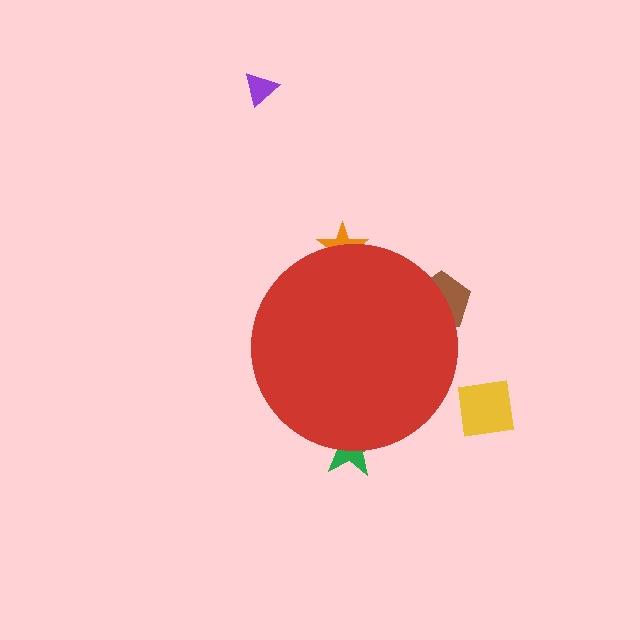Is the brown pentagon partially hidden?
Yes, the brown pentagon is partially hidden behind the red circle.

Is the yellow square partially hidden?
No, the yellow square is fully visible.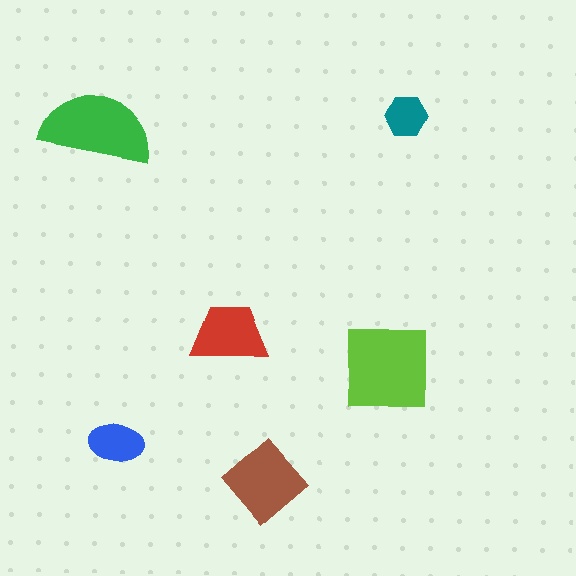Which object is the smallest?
The teal hexagon.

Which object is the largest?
The lime square.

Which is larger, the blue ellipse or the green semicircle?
The green semicircle.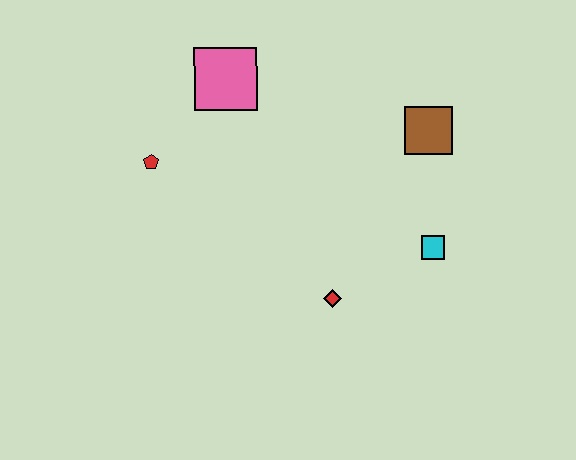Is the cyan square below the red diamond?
No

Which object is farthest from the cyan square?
The red pentagon is farthest from the cyan square.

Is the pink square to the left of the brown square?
Yes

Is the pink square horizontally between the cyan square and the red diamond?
No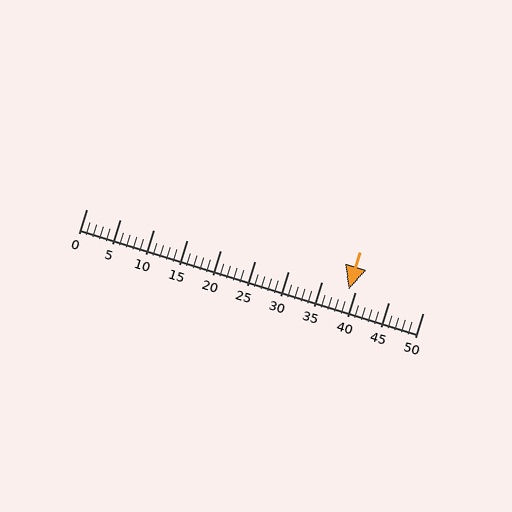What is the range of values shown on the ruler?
The ruler shows values from 0 to 50.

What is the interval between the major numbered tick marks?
The major tick marks are spaced 5 units apart.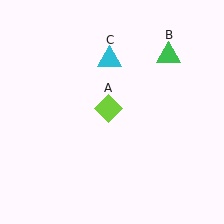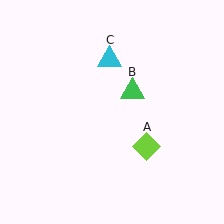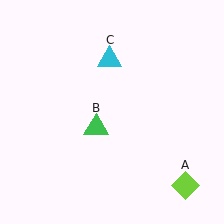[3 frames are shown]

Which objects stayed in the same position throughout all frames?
Cyan triangle (object C) remained stationary.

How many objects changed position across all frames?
2 objects changed position: lime diamond (object A), green triangle (object B).